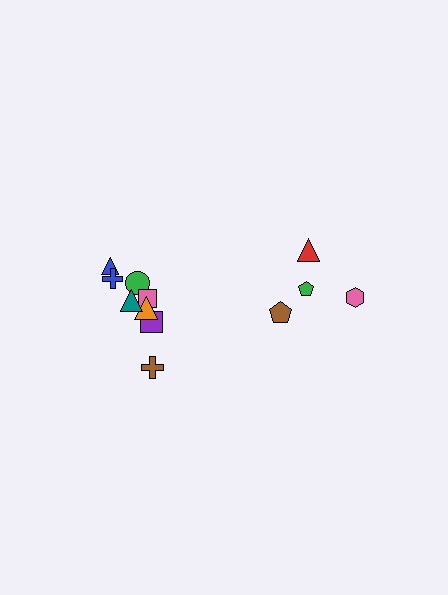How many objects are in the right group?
There are 4 objects.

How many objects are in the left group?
There are 8 objects.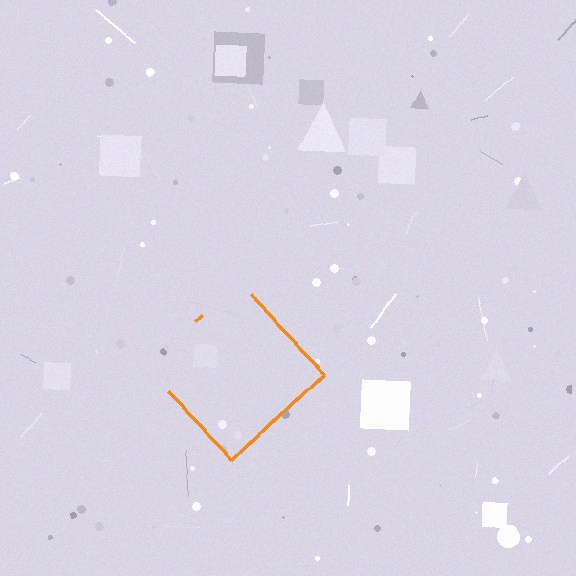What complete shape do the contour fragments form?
The contour fragments form a diamond.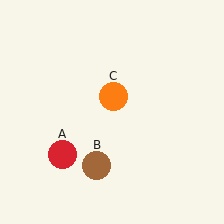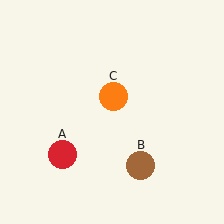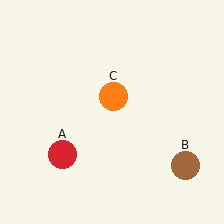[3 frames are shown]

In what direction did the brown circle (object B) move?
The brown circle (object B) moved right.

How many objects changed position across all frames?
1 object changed position: brown circle (object B).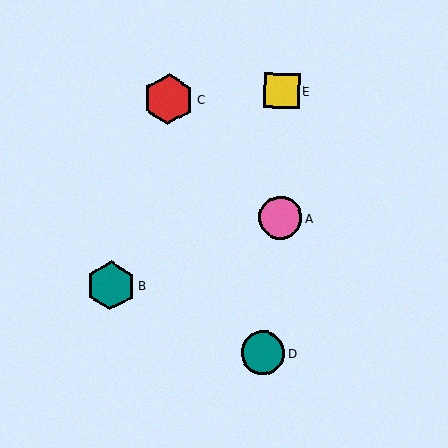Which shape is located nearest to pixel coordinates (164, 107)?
The red hexagon (labeled C) at (168, 99) is nearest to that location.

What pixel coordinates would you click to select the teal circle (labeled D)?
Click at (263, 353) to select the teal circle D.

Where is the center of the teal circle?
The center of the teal circle is at (263, 353).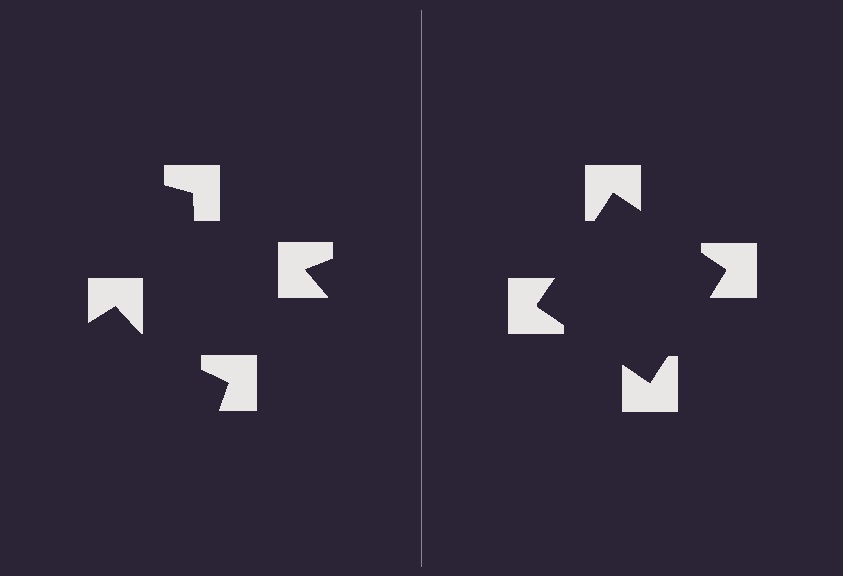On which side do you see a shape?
An illusory square appears on the right side. On the left side the wedge cuts are rotated, so no coherent shape forms.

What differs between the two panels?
The notched squares are positioned identically on both sides; only the wedge orientations differ. On the right they align to a square; on the left they are misaligned.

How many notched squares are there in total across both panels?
8 — 4 on each side.